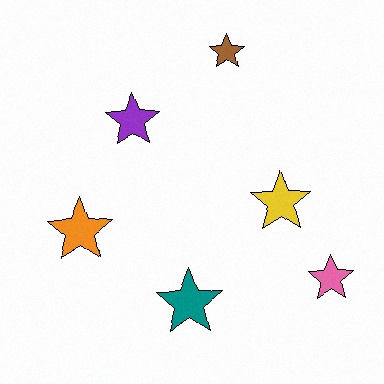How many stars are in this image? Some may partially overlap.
There are 6 stars.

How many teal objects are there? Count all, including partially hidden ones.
There is 1 teal object.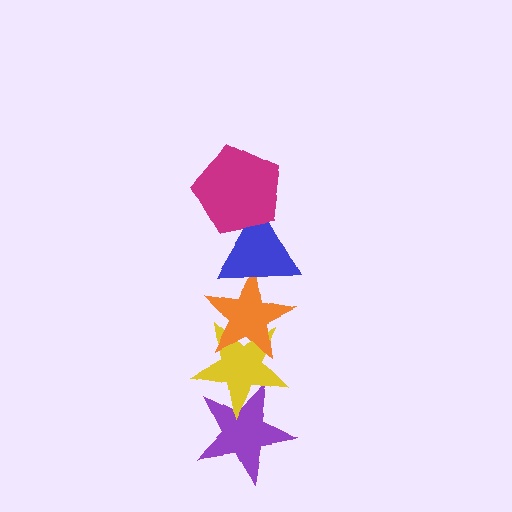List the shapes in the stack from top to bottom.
From top to bottom: the magenta pentagon, the blue triangle, the orange star, the yellow star, the purple star.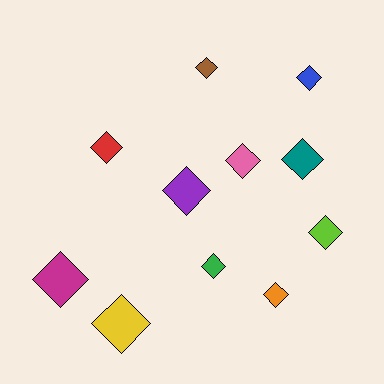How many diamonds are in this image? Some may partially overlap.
There are 11 diamonds.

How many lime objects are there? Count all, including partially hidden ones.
There is 1 lime object.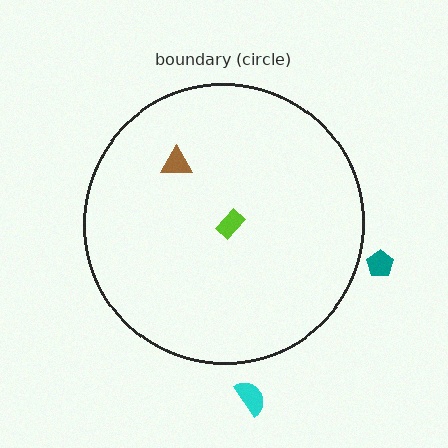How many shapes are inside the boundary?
2 inside, 2 outside.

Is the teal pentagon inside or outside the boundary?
Outside.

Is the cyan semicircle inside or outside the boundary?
Outside.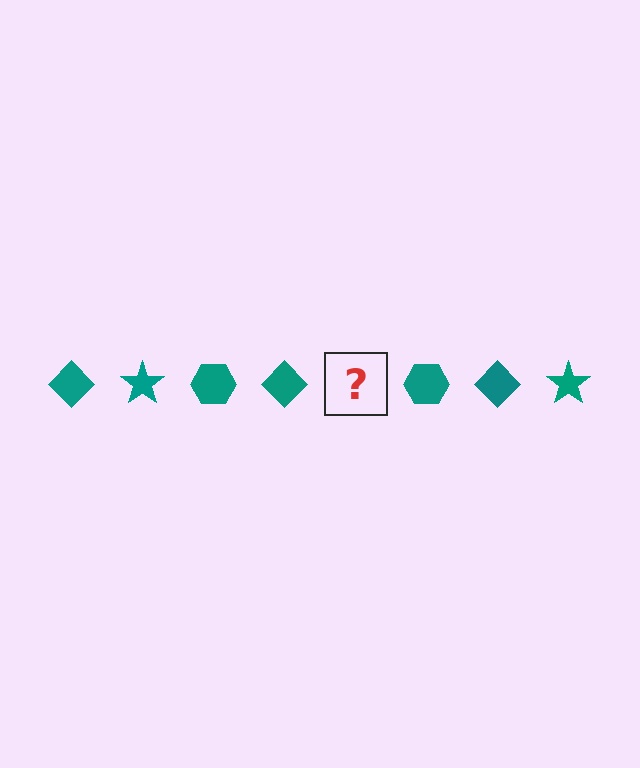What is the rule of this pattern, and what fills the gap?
The rule is that the pattern cycles through diamond, star, hexagon shapes in teal. The gap should be filled with a teal star.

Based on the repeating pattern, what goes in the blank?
The blank should be a teal star.